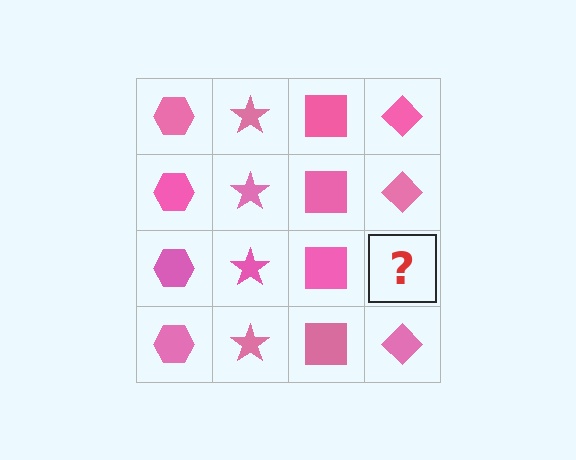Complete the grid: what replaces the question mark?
The question mark should be replaced with a pink diamond.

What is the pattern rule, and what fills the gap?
The rule is that each column has a consistent shape. The gap should be filled with a pink diamond.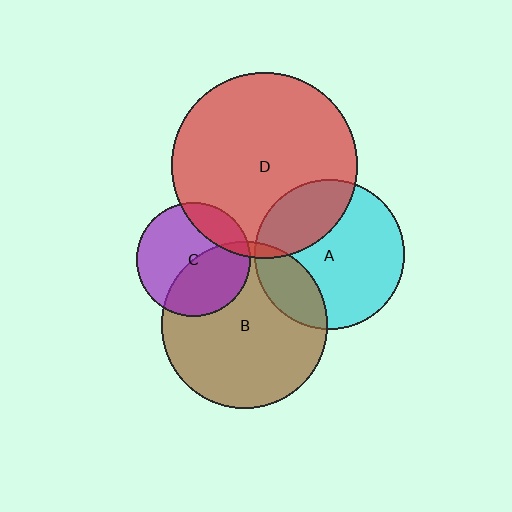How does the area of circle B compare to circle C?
Approximately 2.1 times.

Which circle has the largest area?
Circle D (red).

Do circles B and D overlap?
Yes.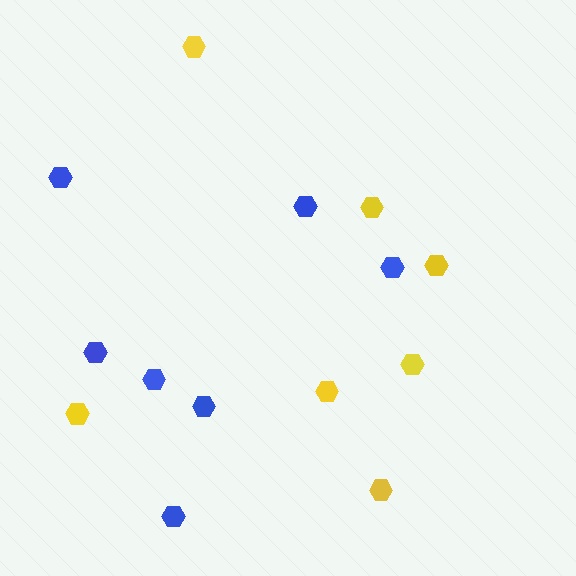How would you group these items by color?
There are 2 groups: one group of blue hexagons (7) and one group of yellow hexagons (7).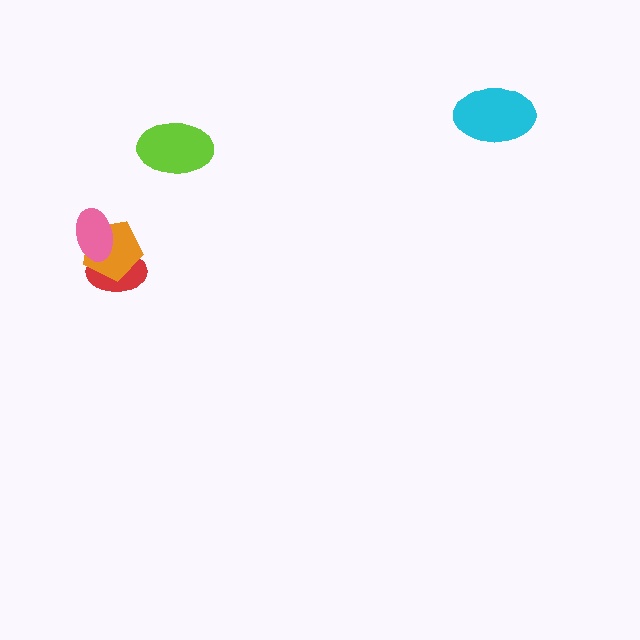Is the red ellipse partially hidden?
Yes, it is partially covered by another shape.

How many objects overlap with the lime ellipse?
0 objects overlap with the lime ellipse.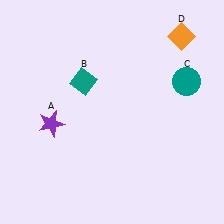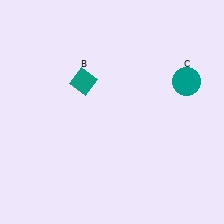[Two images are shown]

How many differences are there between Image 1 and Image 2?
There are 2 differences between the two images.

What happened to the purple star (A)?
The purple star (A) was removed in Image 2. It was in the bottom-left area of Image 1.